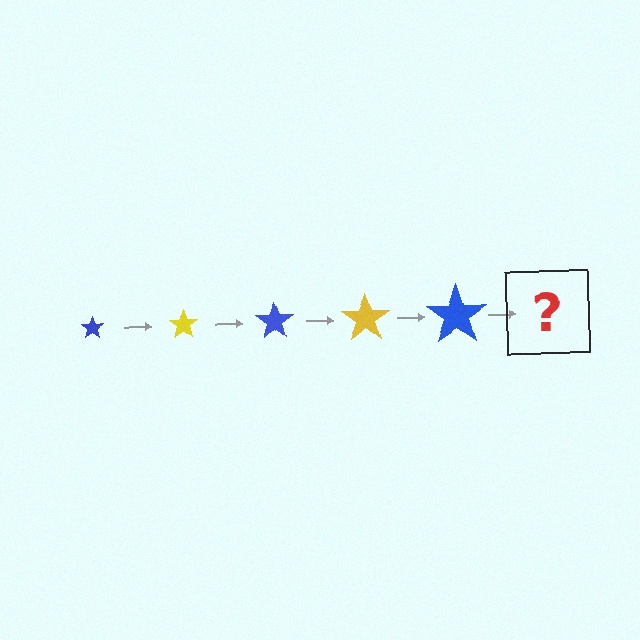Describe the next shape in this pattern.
It should be a yellow star, larger than the previous one.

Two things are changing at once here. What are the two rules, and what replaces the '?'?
The two rules are that the star grows larger each step and the color cycles through blue and yellow. The '?' should be a yellow star, larger than the previous one.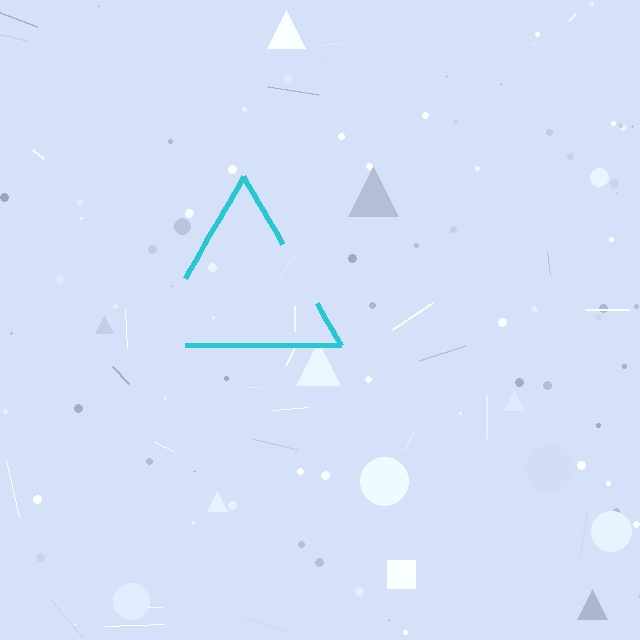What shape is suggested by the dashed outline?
The dashed outline suggests a triangle.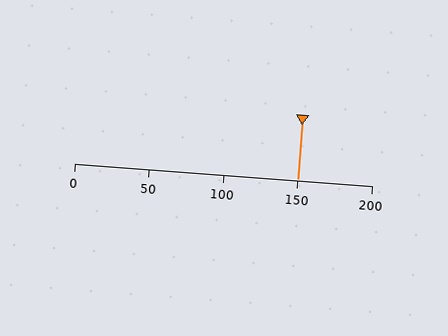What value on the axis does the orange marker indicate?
The marker indicates approximately 150.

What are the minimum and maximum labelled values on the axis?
The axis runs from 0 to 200.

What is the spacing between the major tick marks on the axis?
The major ticks are spaced 50 apart.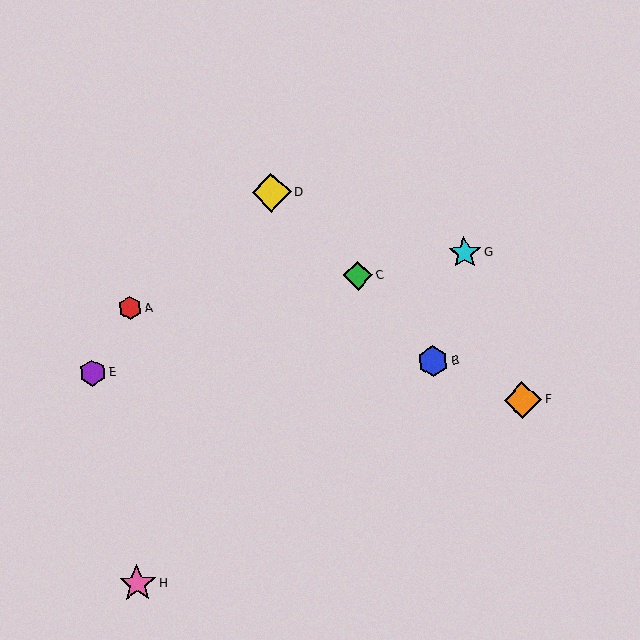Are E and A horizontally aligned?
No, E is at y≈373 and A is at y≈308.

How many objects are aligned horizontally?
2 objects (B, E) are aligned horizontally.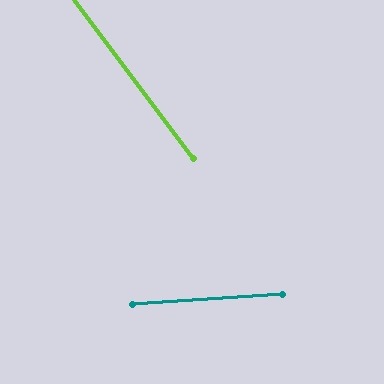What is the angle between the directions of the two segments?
Approximately 57 degrees.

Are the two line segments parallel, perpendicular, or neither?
Neither parallel nor perpendicular — they differ by about 57°.